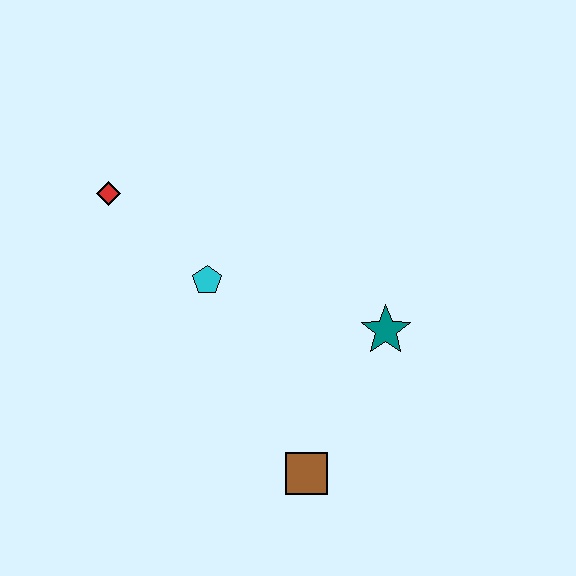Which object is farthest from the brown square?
The red diamond is farthest from the brown square.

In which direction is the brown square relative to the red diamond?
The brown square is below the red diamond.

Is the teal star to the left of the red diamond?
No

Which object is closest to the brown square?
The teal star is closest to the brown square.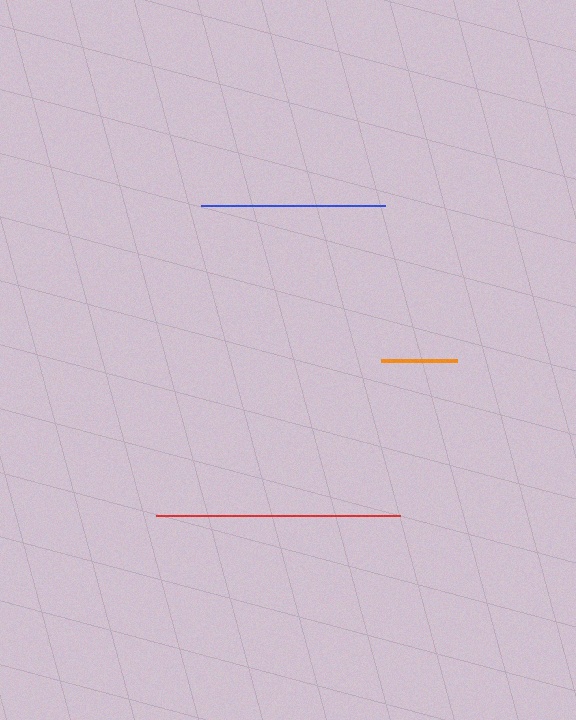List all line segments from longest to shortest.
From longest to shortest: red, blue, orange.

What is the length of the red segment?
The red segment is approximately 244 pixels long.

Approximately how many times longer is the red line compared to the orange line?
The red line is approximately 3.2 times the length of the orange line.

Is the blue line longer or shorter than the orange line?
The blue line is longer than the orange line.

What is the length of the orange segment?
The orange segment is approximately 76 pixels long.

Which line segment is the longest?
The red line is the longest at approximately 244 pixels.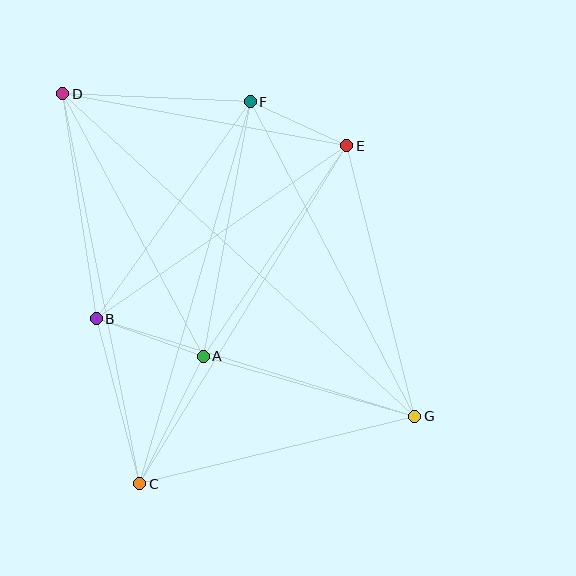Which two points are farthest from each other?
Points D and G are farthest from each other.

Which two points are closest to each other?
Points E and F are closest to each other.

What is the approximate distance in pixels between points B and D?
The distance between B and D is approximately 228 pixels.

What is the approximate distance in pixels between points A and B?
The distance between A and B is approximately 113 pixels.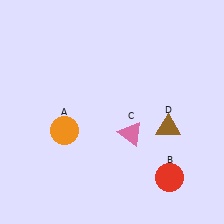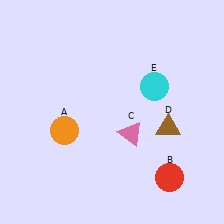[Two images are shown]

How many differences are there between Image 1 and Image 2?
There is 1 difference between the two images.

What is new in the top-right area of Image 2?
A cyan circle (E) was added in the top-right area of Image 2.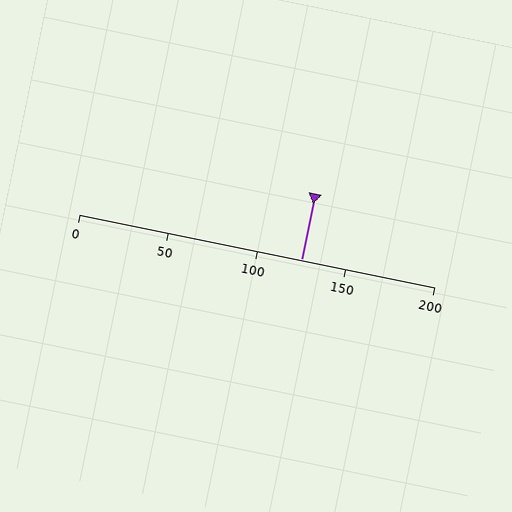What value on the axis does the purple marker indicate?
The marker indicates approximately 125.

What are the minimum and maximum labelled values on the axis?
The axis runs from 0 to 200.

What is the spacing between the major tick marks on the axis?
The major ticks are spaced 50 apart.